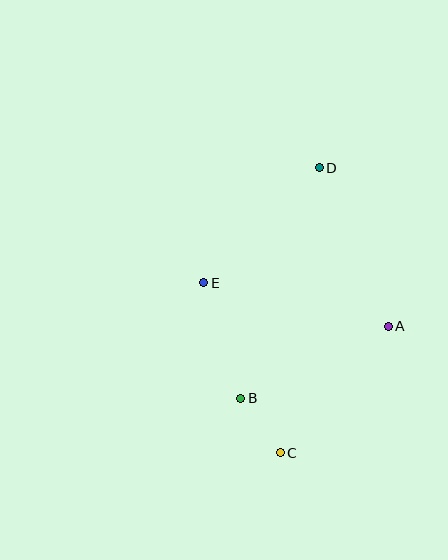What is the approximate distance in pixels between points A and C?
The distance between A and C is approximately 166 pixels.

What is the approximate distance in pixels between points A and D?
The distance between A and D is approximately 173 pixels.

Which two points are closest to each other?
Points B and C are closest to each other.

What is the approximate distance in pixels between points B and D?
The distance between B and D is approximately 243 pixels.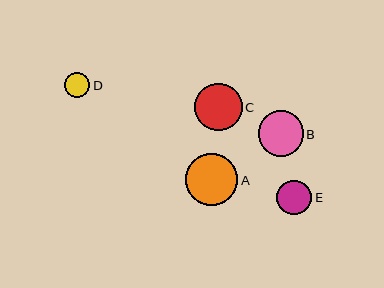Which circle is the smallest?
Circle D is the smallest with a size of approximately 25 pixels.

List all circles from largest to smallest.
From largest to smallest: A, C, B, E, D.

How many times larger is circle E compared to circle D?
Circle E is approximately 1.4 times the size of circle D.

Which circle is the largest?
Circle A is the largest with a size of approximately 52 pixels.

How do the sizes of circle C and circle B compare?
Circle C and circle B are approximately the same size.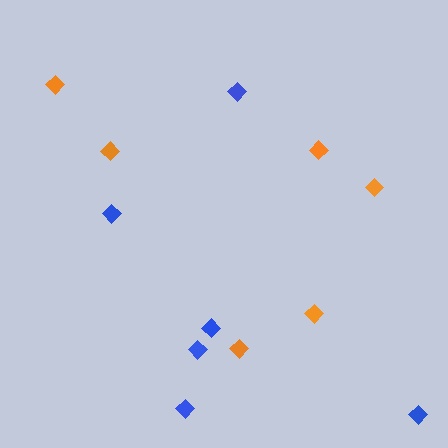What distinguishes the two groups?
There are 2 groups: one group of orange diamonds (6) and one group of blue diamonds (6).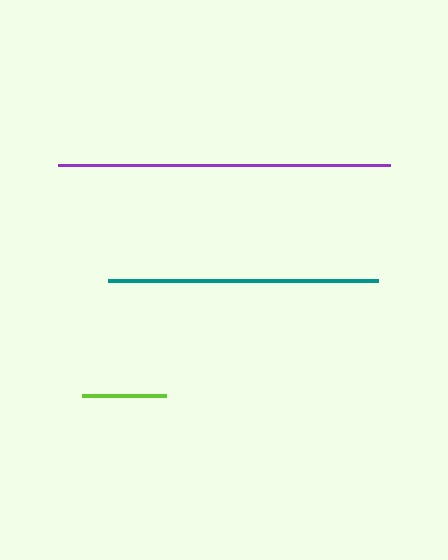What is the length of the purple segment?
The purple segment is approximately 332 pixels long.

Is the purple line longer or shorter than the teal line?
The purple line is longer than the teal line.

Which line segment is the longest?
The purple line is the longest at approximately 332 pixels.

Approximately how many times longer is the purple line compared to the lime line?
The purple line is approximately 3.9 times the length of the lime line.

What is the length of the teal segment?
The teal segment is approximately 269 pixels long.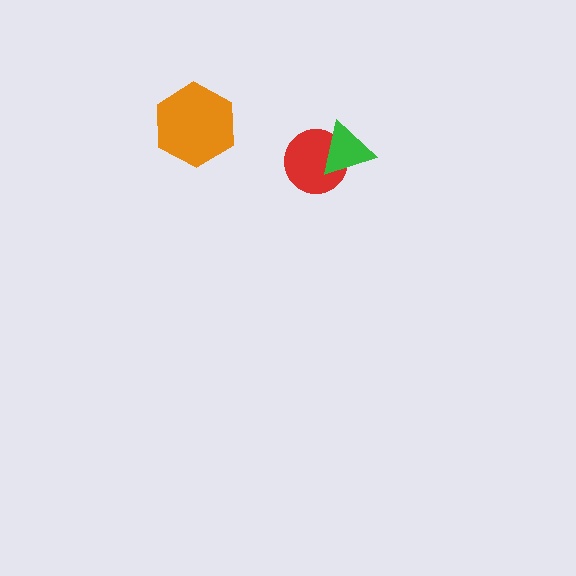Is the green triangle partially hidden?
No, no other shape covers it.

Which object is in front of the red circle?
The green triangle is in front of the red circle.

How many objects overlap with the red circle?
1 object overlaps with the red circle.